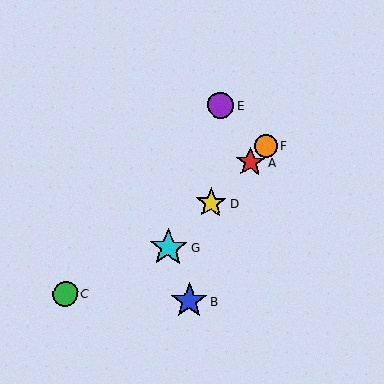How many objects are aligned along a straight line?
4 objects (A, D, F, G) are aligned along a straight line.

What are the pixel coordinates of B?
Object B is at (189, 301).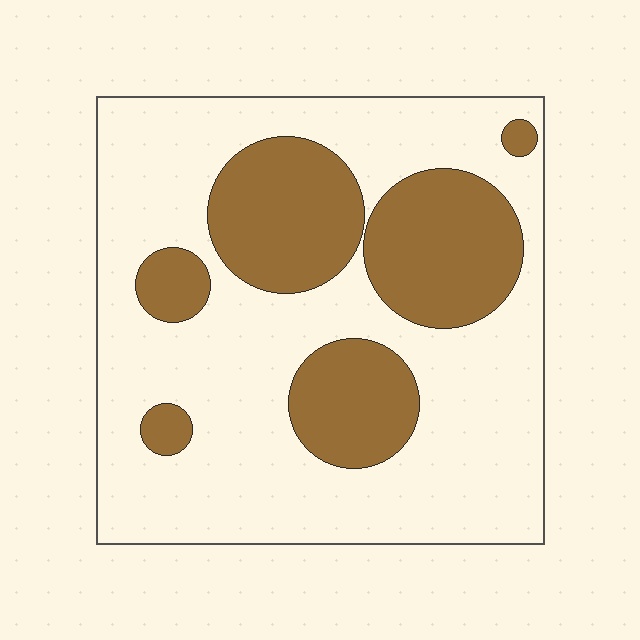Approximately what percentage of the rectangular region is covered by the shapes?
Approximately 30%.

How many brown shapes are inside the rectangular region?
6.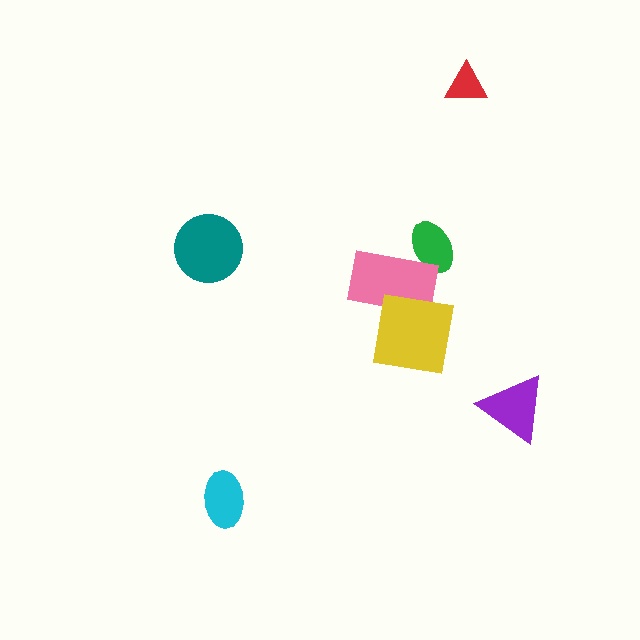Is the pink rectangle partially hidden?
Yes, it is partially covered by another shape.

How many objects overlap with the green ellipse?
1 object overlaps with the green ellipse.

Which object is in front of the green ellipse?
The pink rectangle is in front of the green ellipse.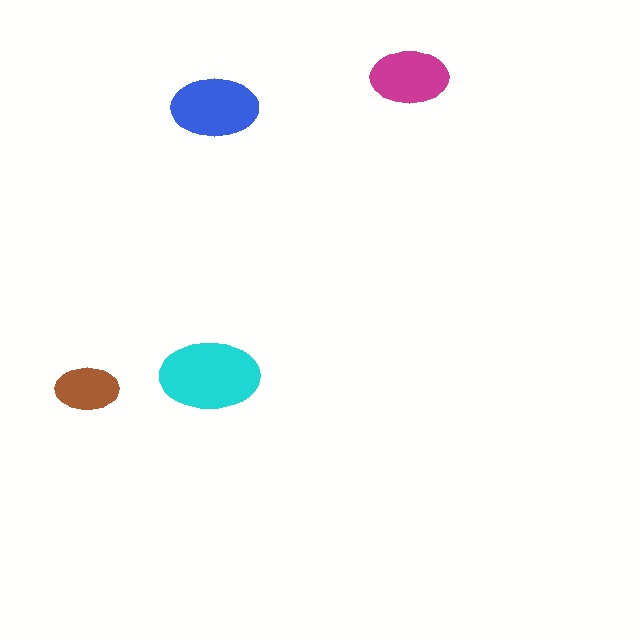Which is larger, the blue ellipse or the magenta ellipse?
The blue one.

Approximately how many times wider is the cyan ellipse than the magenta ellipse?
About 1.5 times wider.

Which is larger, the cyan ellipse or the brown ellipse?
The cyan one.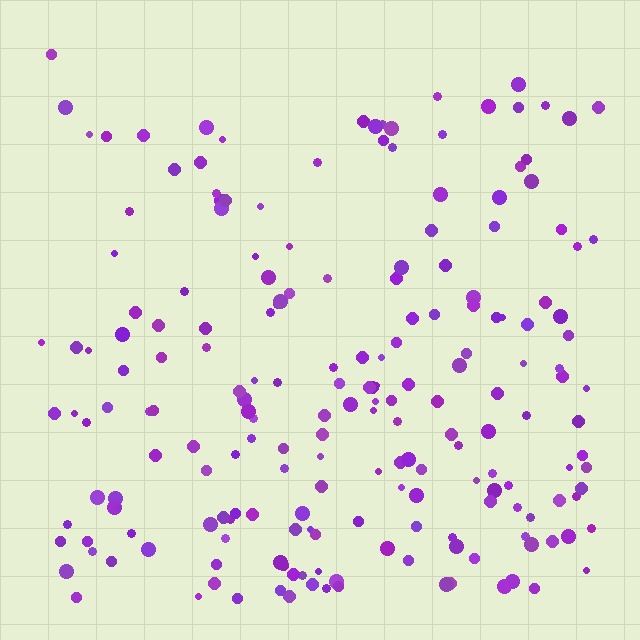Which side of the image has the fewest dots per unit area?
The top.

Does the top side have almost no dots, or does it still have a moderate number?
Still a moderate number, just noticeably fewer than the bottom.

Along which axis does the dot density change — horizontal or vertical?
Vertical.